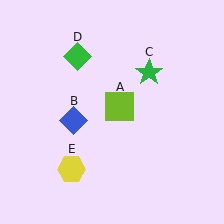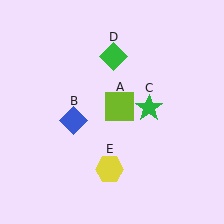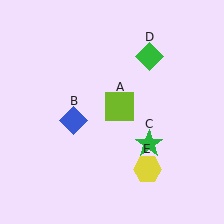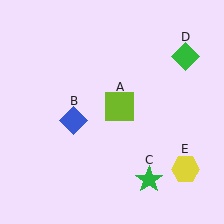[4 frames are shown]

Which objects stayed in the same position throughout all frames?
Lime square (object A) and blue diamond (object B) remained stationary.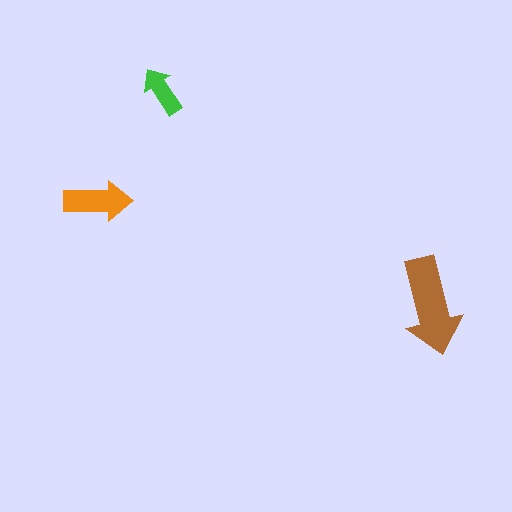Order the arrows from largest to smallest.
the brown one, the orange one, the green one.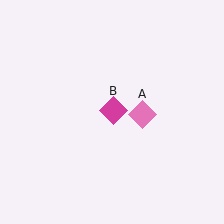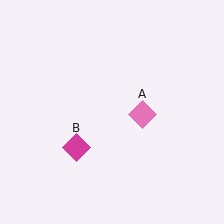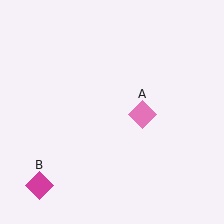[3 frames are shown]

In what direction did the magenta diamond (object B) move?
The magenta diamond (object B) moved down and to the left.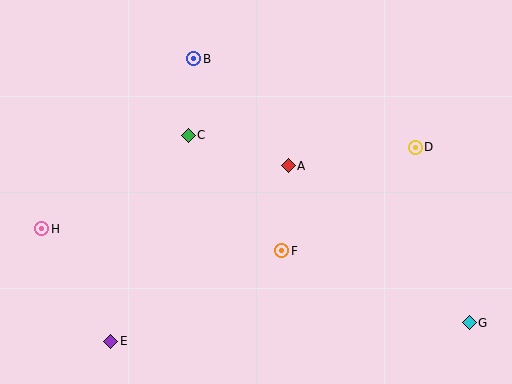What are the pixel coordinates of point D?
Point D is at (415, 147).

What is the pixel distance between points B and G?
The distance between B and G is 382 pixels.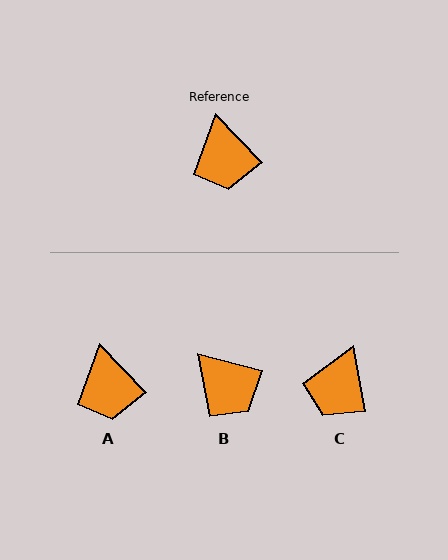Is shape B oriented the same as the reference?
No, it is off by about 31 degrees.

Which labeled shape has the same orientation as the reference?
A.